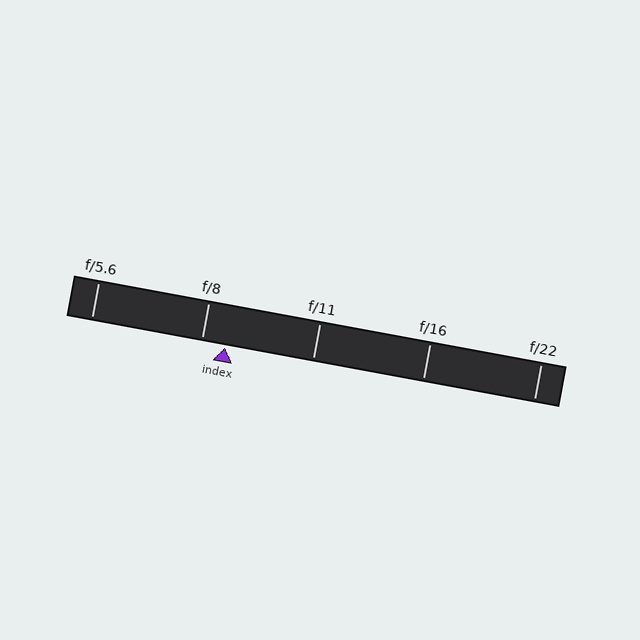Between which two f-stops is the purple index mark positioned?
The index mark is between f/8 and f/11.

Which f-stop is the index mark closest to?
The index mark is closest to f/8.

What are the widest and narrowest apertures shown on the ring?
The widest aperture shown is f/5.6 and the narrowest is f/22.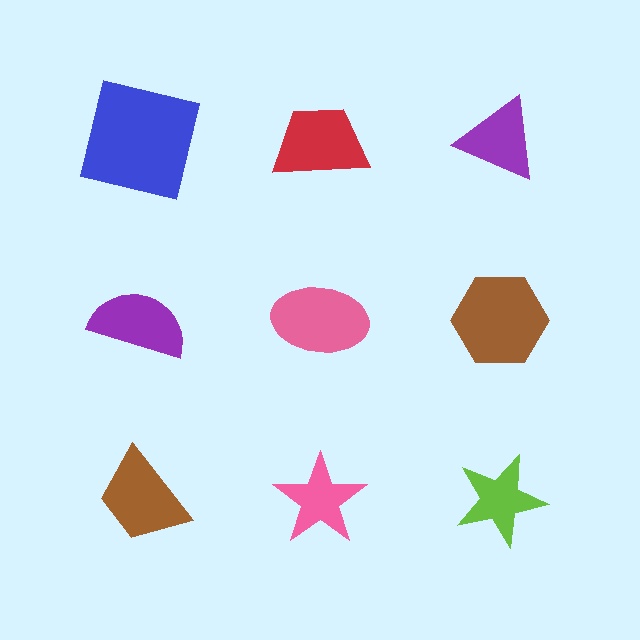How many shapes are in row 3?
3 shapes.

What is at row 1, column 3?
A purple triangle.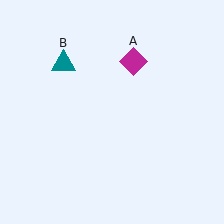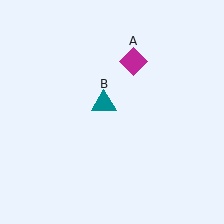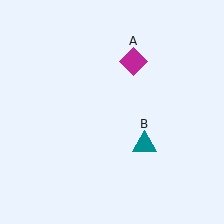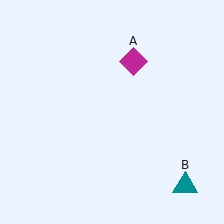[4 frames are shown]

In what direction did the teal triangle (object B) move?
The teal triangle (object B) moved down and to the right.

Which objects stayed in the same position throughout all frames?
Magenta diamond (object A) remained stationary.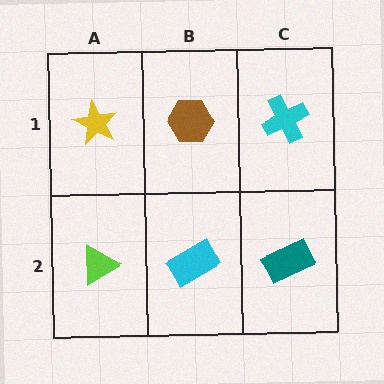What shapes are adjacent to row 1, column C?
A teal rectangle (row 2, column C), a brown hexagon (row 1, column B).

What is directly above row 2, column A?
A yellow star.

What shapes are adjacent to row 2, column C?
A cyan cross (row 1, column C), a cyan rectangle (row 2, column B).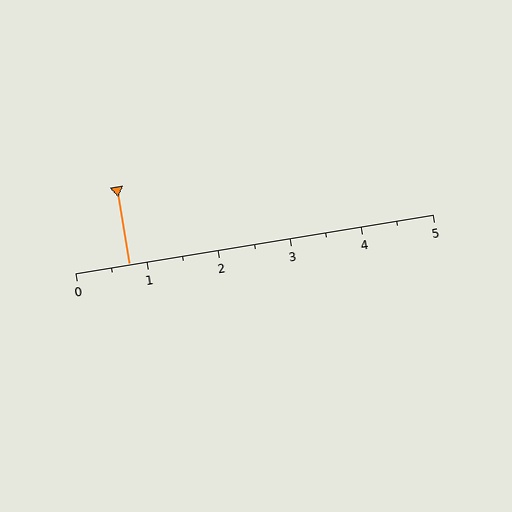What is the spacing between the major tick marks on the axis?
The major ticks are spaced 1 apart.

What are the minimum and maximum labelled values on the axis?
The axis runs from 0 to 5.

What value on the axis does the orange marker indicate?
The marker indicates approximately 0.8.